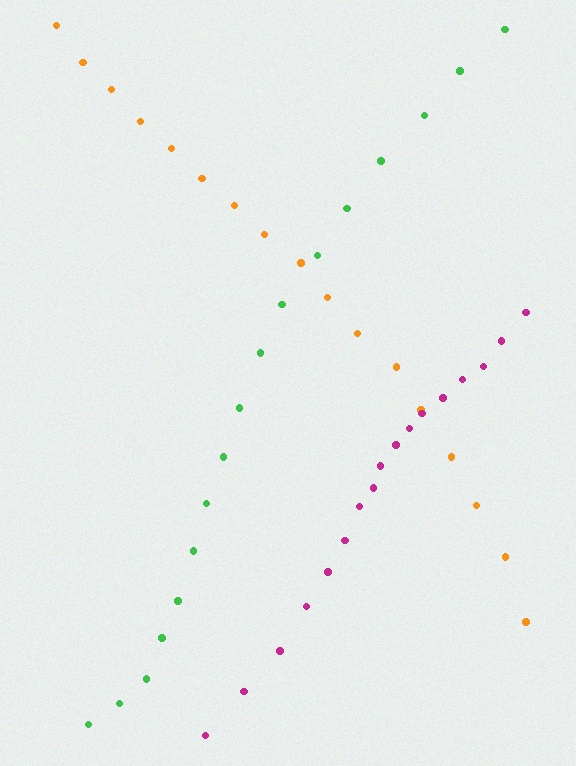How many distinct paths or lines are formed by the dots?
There are 3 distinct paths.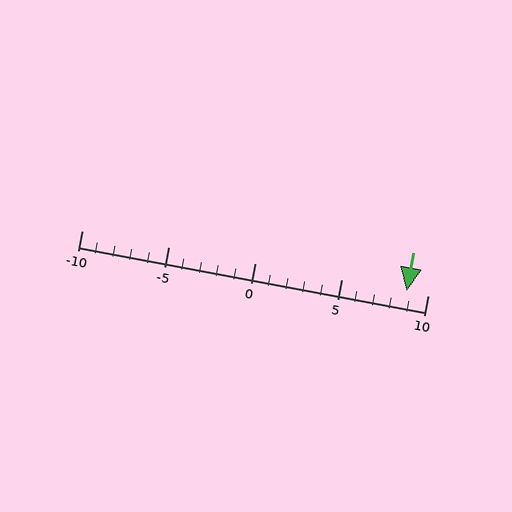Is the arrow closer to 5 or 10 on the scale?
The arrow is closer to 10.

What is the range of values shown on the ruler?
The ruler shows values from -10 to 10.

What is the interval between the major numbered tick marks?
The major tick marks are spaced 5 units apart.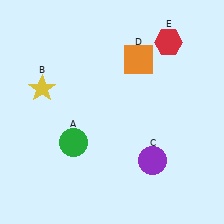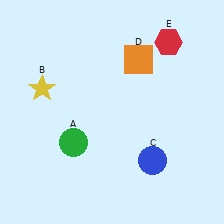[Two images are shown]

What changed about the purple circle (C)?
In Image 1, C is purple. In Image 2, it changed to blue.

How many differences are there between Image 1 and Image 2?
There is 1 difference between the two images.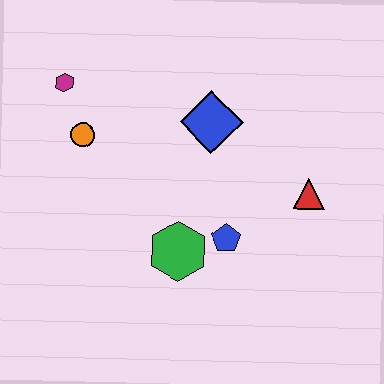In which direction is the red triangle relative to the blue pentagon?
The red triangle is to the right of the blue pentagon.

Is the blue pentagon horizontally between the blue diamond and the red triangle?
Yes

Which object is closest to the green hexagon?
The blue pentagon is closest to the green hexagon.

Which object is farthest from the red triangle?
The magenta hexagon is farthest from the red triangle.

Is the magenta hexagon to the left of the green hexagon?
Yes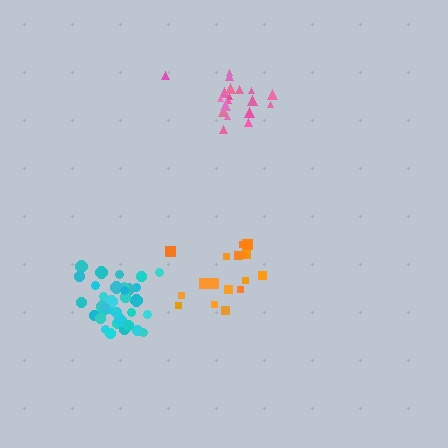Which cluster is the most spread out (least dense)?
Orange.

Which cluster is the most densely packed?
Cyan.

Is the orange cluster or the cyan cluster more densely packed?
Cyan.